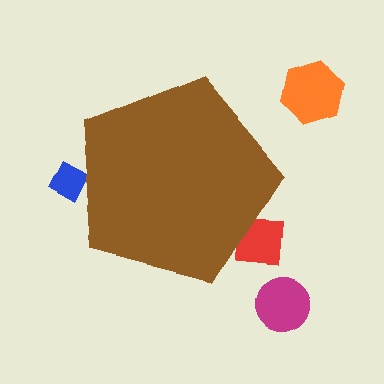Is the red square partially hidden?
Yes, the red square is partially hidden behind the brown pentagon.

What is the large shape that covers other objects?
A brown pentagon.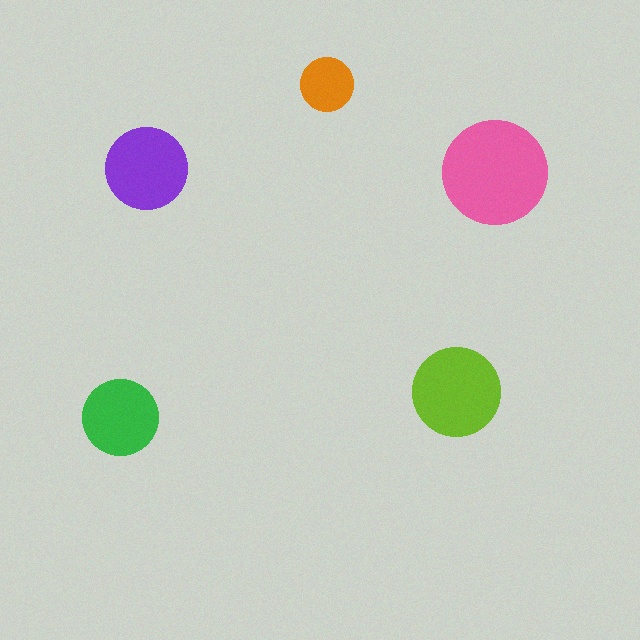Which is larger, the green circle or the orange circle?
The green one.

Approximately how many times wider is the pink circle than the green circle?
About 1.5 times wider.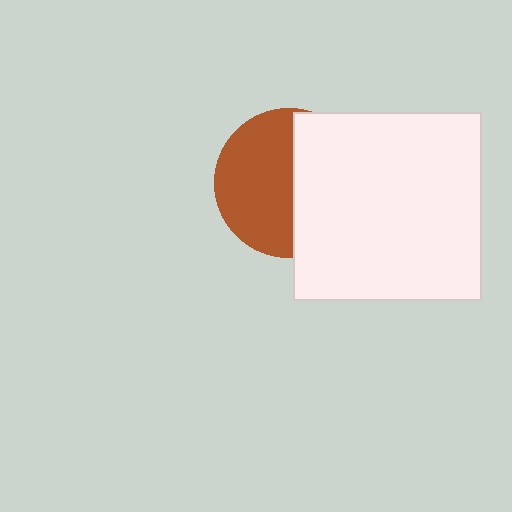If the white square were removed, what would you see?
You would see the complete brown circle.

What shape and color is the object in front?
The object in front is a white square.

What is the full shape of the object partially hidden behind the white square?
The partially hidden object is a brown circle.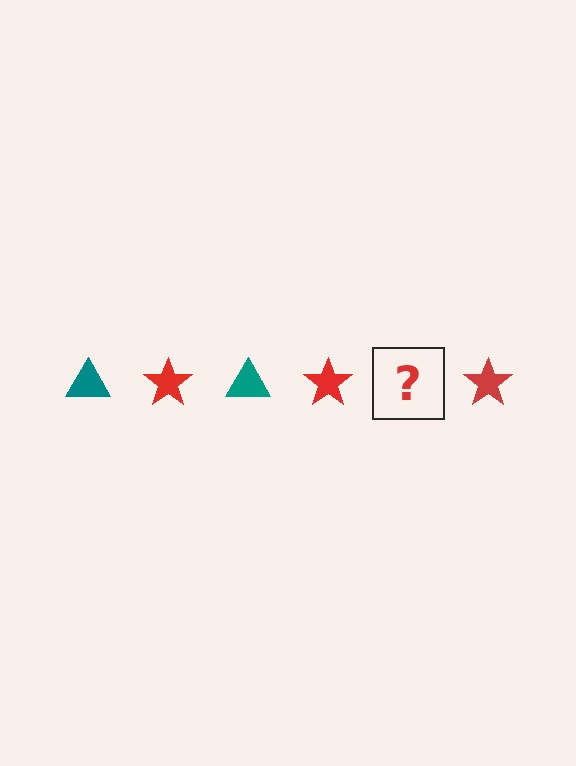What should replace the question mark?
The question mark should be replaced with a teal triangle.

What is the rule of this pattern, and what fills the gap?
The rule is that the pattern alternates between teal triangle and red star. The gap should be filled with a teal triangle.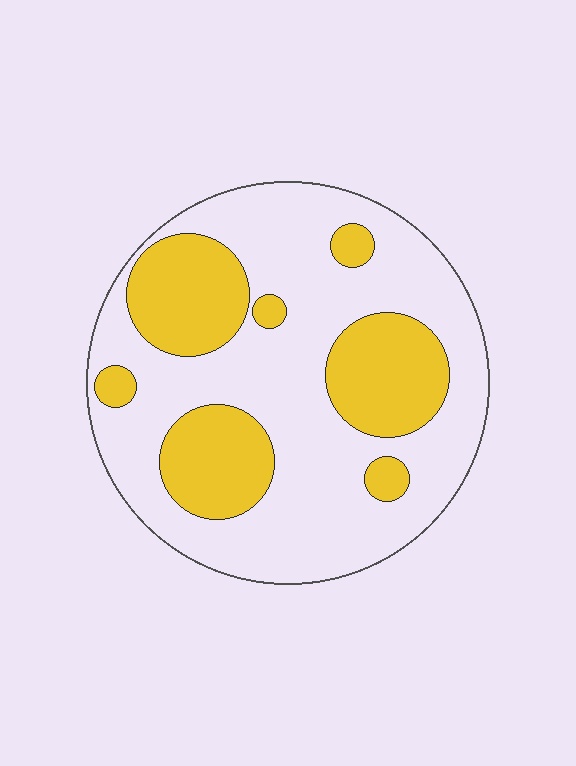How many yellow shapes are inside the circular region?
7.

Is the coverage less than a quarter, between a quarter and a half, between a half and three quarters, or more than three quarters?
Between a quarter and a half.